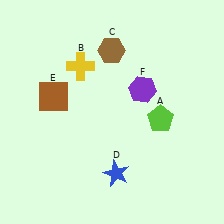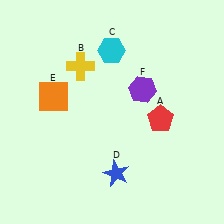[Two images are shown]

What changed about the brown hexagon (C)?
In Image 1, C is brown. In Image 2, it changed to cyan.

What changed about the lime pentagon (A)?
In Image 1, A is lime. In Image 2, it changed to red.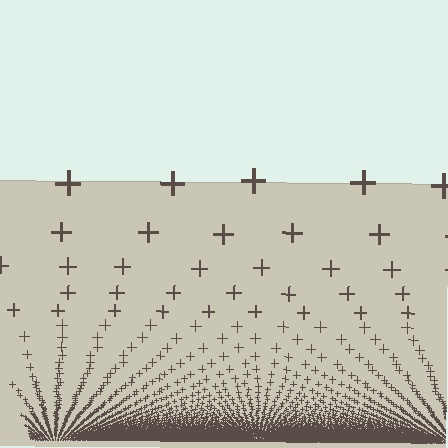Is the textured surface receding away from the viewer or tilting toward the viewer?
The surface appears to tilt toward the viewer. Texture elements get larger and sparser toward the top.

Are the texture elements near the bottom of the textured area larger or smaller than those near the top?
Smaller. The gradient is inverted — elements near the bottom are smaller and denser.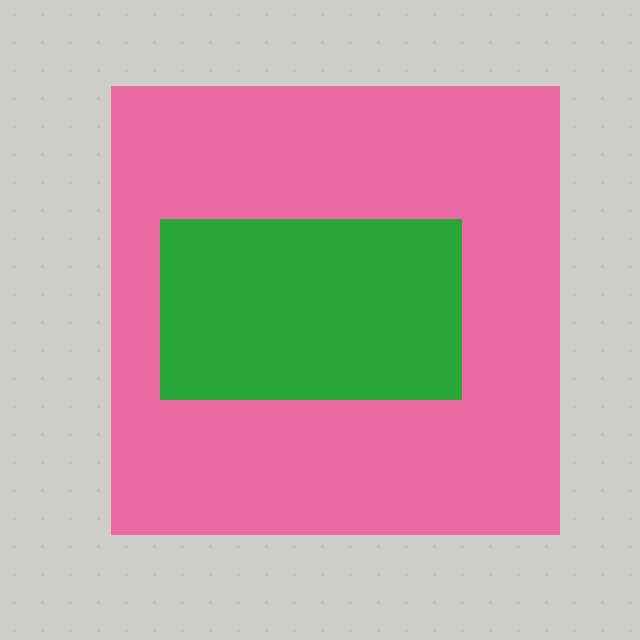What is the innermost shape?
The green rectangle.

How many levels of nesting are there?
2.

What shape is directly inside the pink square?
The green rectangle.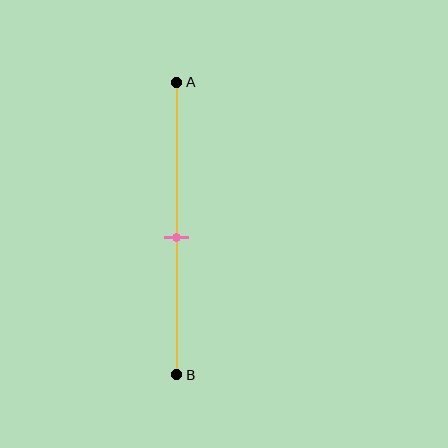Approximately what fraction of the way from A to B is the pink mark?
The pink mark is approximately 55% of the way from A to B.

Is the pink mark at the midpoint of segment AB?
No, the mark is at about 55% from A, not at the 50% midpoint.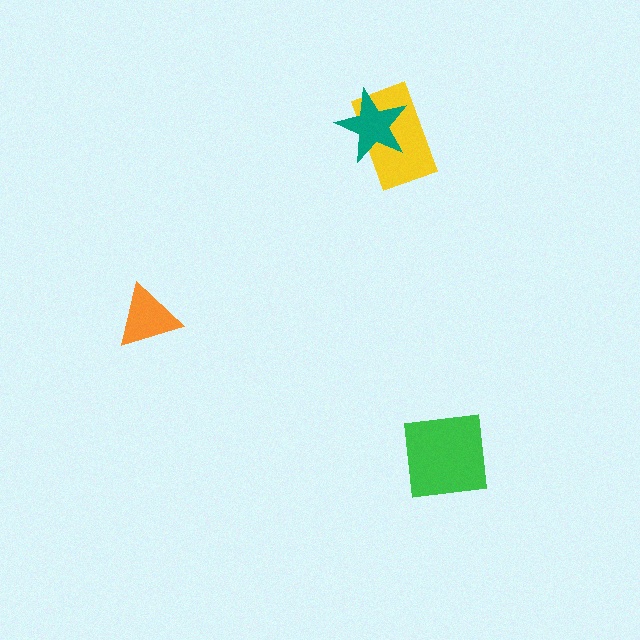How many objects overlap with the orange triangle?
0 objects overlap with the orange triangle.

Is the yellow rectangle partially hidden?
Yes, it is partially covered by another shape.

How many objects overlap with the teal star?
1 object overlaps with the teal star.